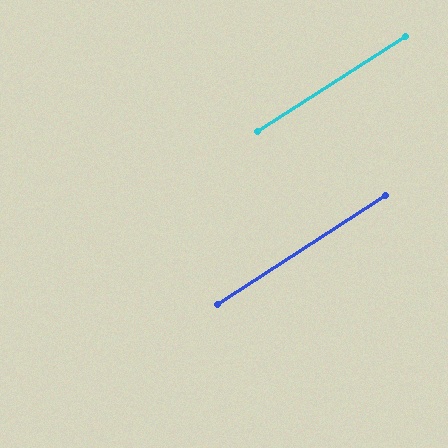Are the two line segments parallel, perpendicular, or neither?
Parallel — their directions differ by only 0.1°.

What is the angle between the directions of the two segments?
Approximately 0 degrees.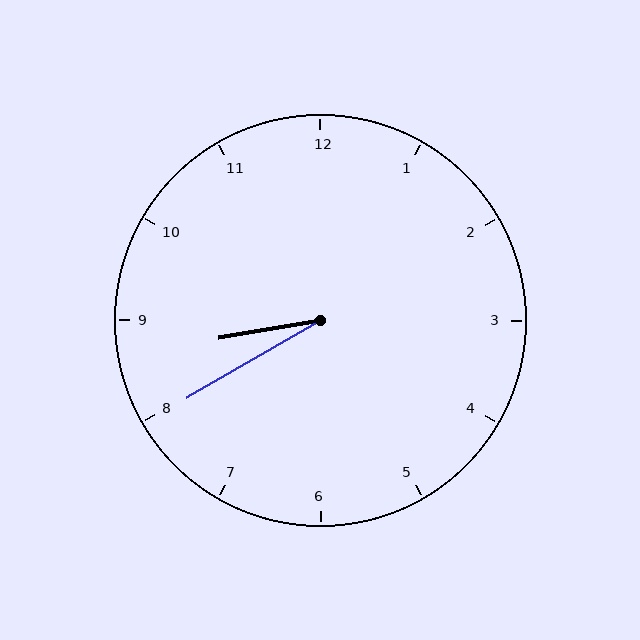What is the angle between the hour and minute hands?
Approximately 20 degrees.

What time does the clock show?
8:40.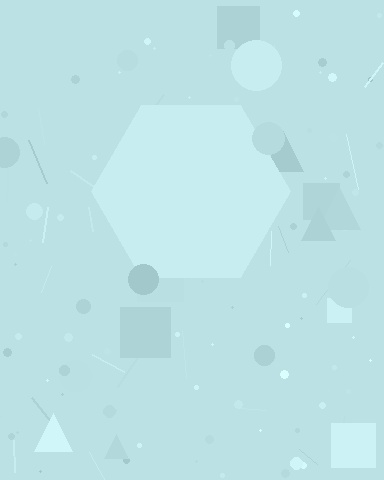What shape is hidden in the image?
A hexagon is hidden in the image.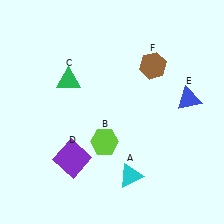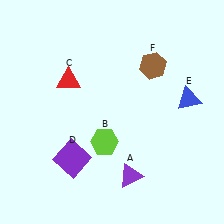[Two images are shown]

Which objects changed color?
A changed from cyan to purple. C changed from green to red.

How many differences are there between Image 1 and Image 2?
There are 2 differences between the two images.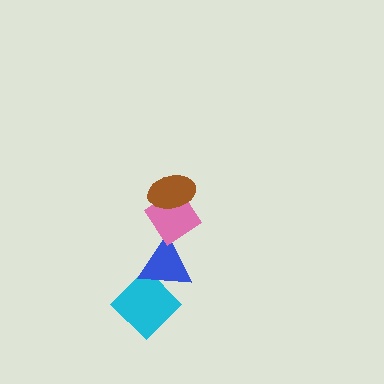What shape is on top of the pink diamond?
The brown ellipse is on top of the pink diamond.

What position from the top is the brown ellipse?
The brown ellipse is 1st from the top.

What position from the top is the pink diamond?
The pink diamond is 2nd from the top.